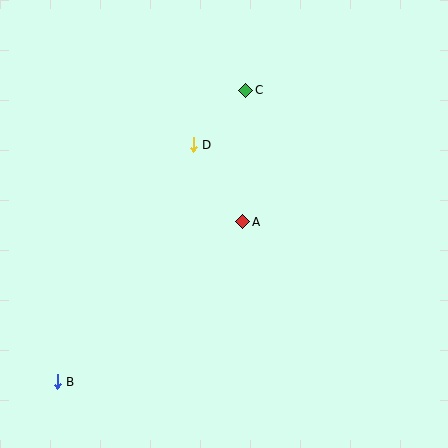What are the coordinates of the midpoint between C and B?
The midpoint between C and B is at (151, 236).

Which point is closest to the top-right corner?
Point C is closest to the top-right corner.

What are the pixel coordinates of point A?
Point A is at (243, 222).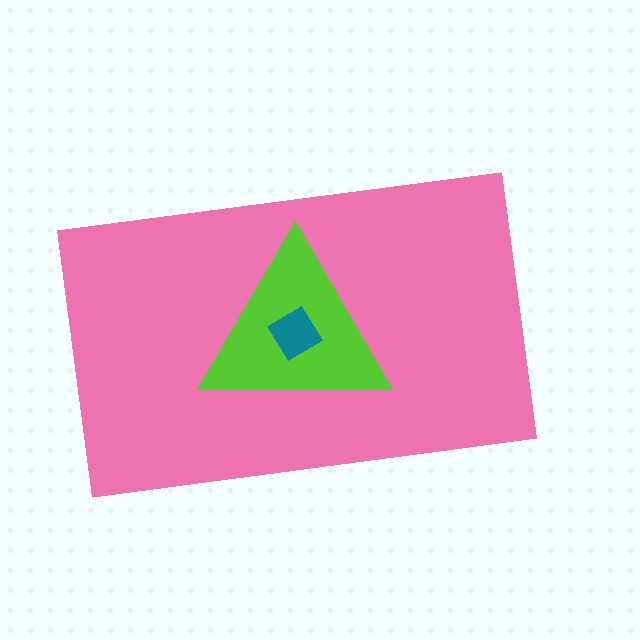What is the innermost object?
The teal diamond.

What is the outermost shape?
The pink rectangle.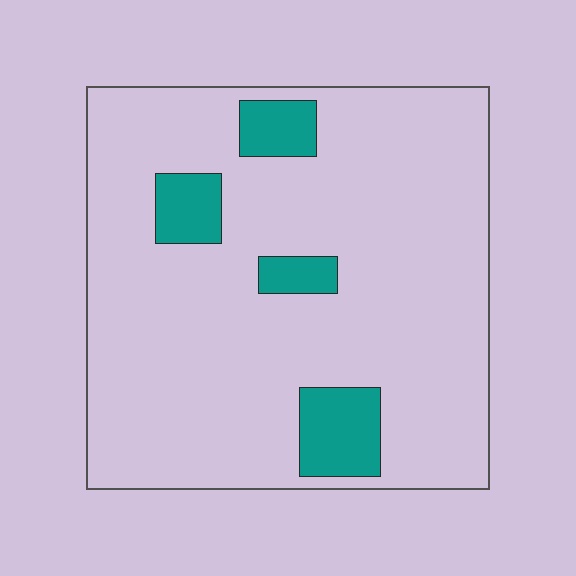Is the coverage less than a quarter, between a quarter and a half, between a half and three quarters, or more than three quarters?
Less than a quarter.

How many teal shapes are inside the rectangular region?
4.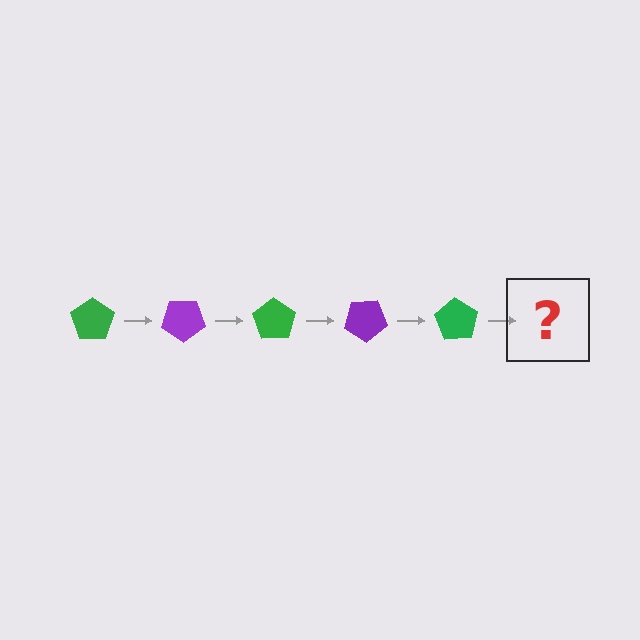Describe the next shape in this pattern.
It should be a purple pentagon, rotated 175 degrees from the start.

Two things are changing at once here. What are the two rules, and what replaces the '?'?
The two rules are that it rotates 35 degrees each step and the color cycles through green and purple. The '?' should be a purple pentagon, rotated 175 degrees from the start.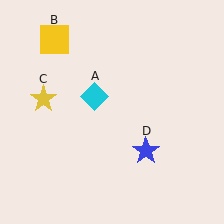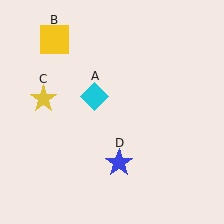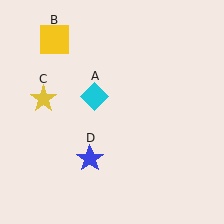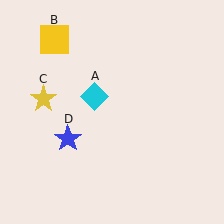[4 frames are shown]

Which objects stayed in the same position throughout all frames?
Cyan diamond (object A) and yellow square (object B) and yellow star (object C) remained stationary.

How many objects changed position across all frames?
1 object changed position: blue star (object D).